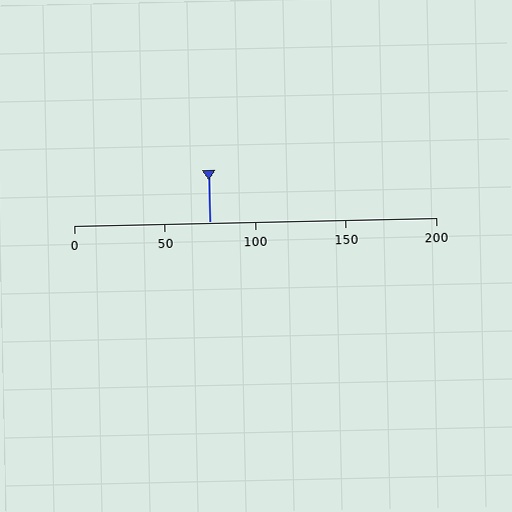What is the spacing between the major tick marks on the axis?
The major ticks are spaced 50 apart.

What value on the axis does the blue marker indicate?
The marker indicates approximately 75.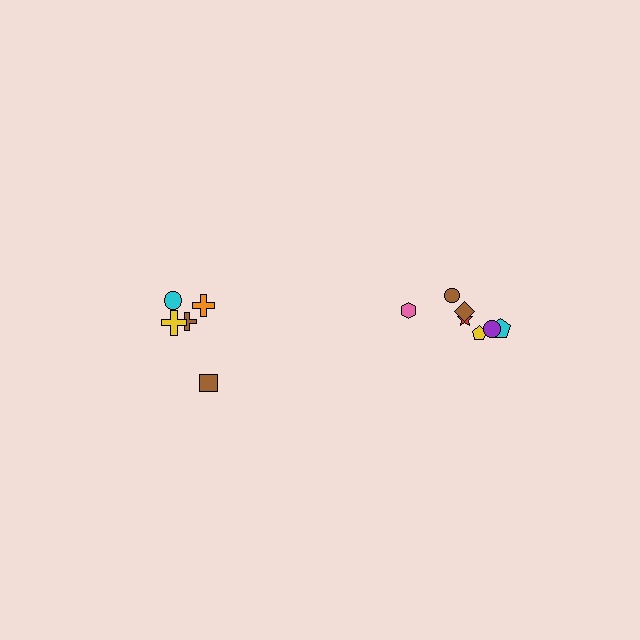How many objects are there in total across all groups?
There are 12 objects.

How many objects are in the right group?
There are 7 objects.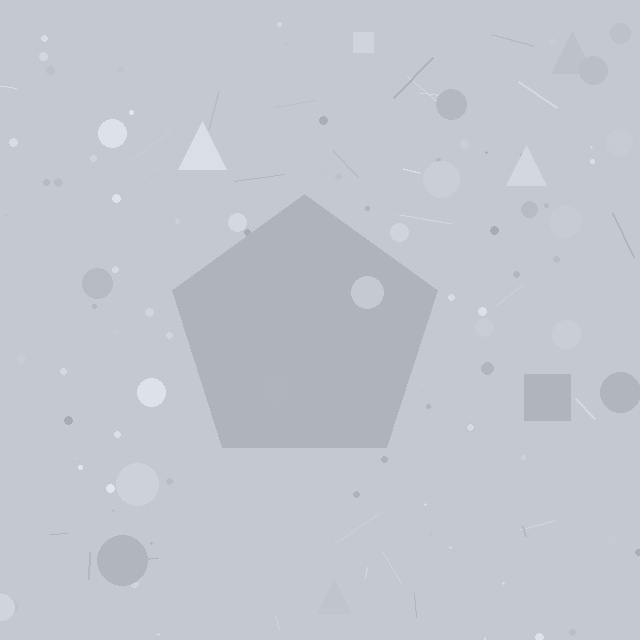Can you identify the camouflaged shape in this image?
The camouflaged shape is a pentagon.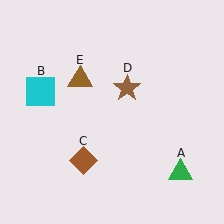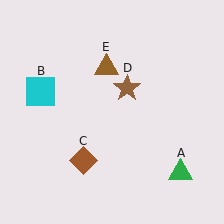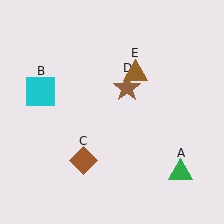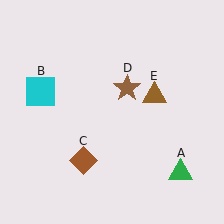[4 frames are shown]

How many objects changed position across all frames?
1 object changed position: brown triangle (object E).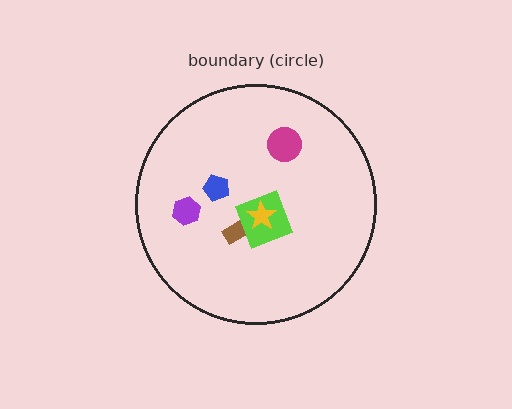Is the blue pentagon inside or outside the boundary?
Inside.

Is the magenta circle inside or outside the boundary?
Inside.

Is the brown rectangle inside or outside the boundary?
Inside.